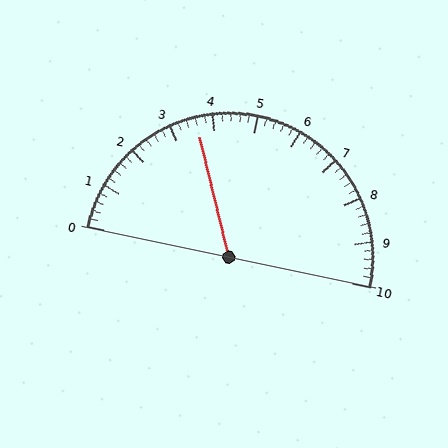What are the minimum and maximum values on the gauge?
The gauge ranges from 0 to 10.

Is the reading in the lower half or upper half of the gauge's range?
The reading is in the lower half of the range (0 to 10).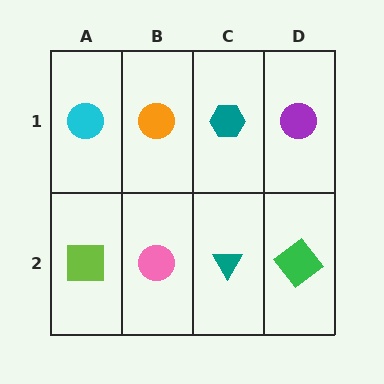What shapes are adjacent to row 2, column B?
An orange circle (row 1, column B), a lime square (row 2, column A), a teal triangle (row 2, column C).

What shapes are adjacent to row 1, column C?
A teal triangle (row 2, column C), an orange circle (row 1, column B), a purple circle (row 1, column D).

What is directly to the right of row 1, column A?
An orange circle.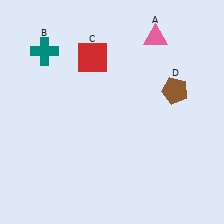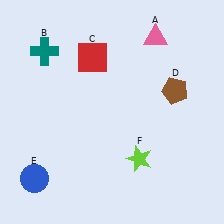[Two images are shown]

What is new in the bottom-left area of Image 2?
A blue circle (E) was added in the bottom-left area of Image 2.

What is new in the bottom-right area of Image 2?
A lime star (F) was added in the bottom-right area of Image 2.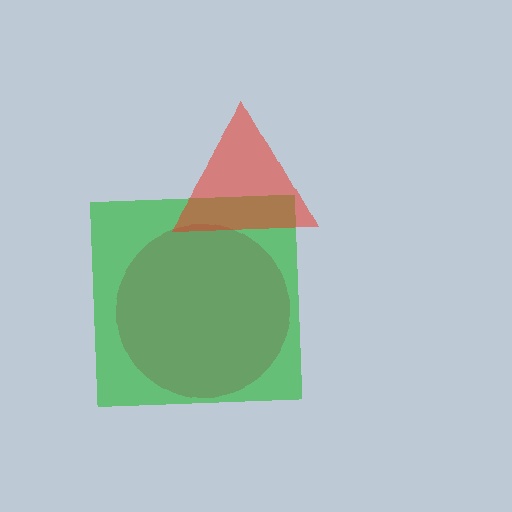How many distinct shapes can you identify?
There are 3 distinct shapes: a magenta circle, a green square, a red triangle.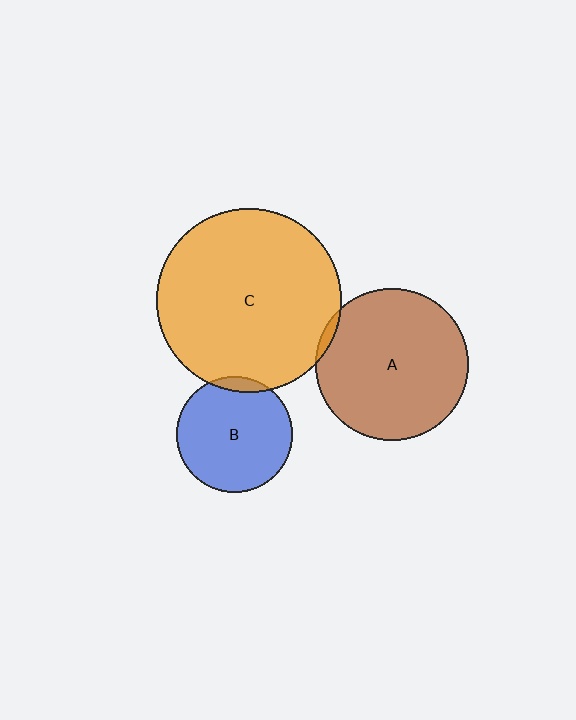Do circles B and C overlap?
Yes.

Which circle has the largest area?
Circle C (orange).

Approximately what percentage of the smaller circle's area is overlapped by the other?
Approximately 5%.